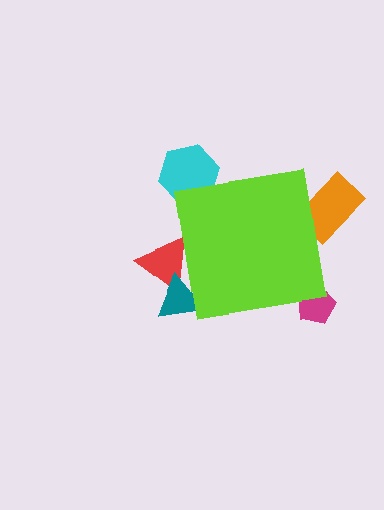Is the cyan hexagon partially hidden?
Yes, the cyan hexagon is partially hidden behind the lime square.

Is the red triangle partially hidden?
Yes, the red triangle is partially hidden behind the lime square.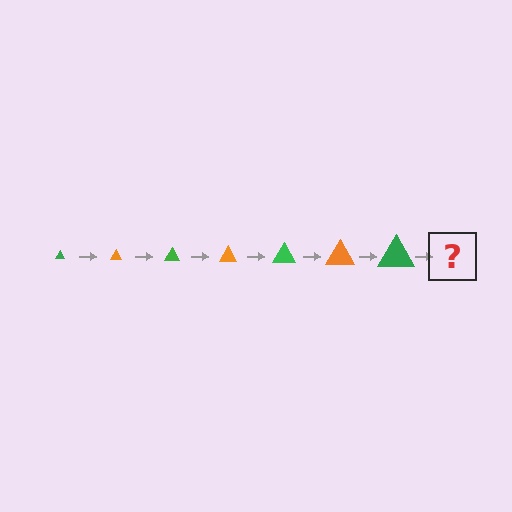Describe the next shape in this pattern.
It should be an orange triangle, larger than the previous one.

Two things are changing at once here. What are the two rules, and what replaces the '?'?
The two rules are that the triangle grows larger each step and the color cycles through green and orange. The '?' should be an orange triangle, larger than the previous one.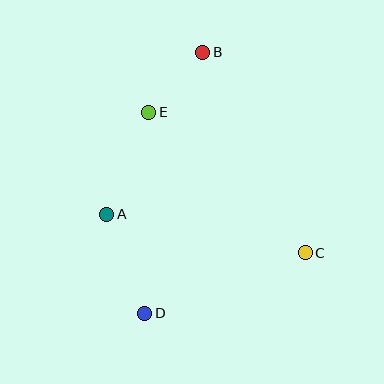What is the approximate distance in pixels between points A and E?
The distance between A and E is approximately 110 pixels.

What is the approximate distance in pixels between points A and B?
The distance between A and B is approximately 188 pixels.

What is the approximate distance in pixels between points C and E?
The distance between C and E is approximately 210 pixels.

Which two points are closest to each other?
Points B and E are closest to each other.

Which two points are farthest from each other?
Points B and D are farthest from each other.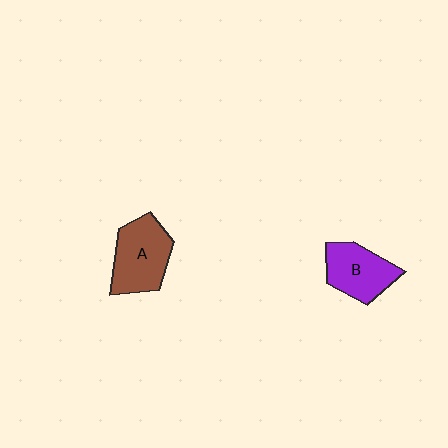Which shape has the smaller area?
Shape B (purple).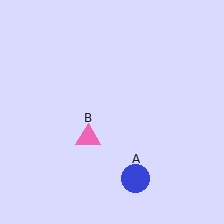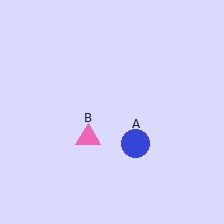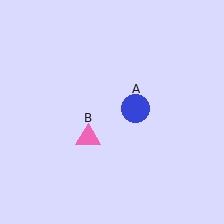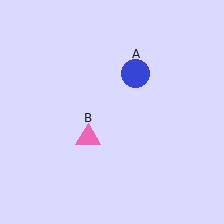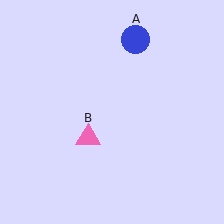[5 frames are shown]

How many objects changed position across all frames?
1 object changed position: blue circle (object A).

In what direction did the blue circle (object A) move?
The blue circle (object A) moved up.